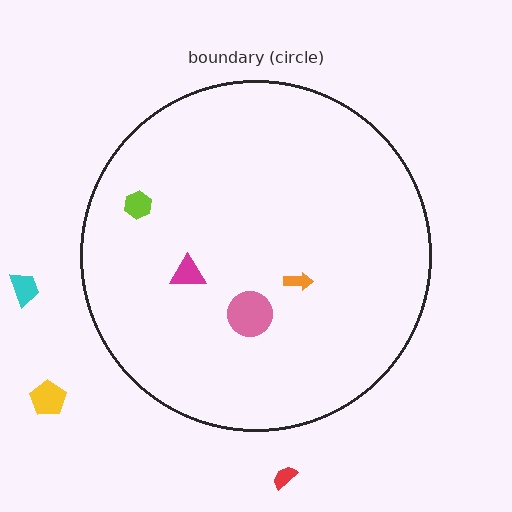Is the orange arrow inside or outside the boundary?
Inside.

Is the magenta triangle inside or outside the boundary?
Inside.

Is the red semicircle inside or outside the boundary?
Outside.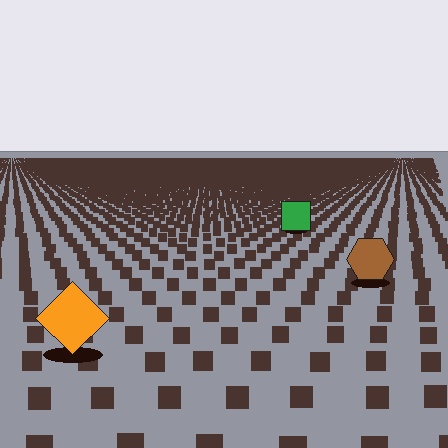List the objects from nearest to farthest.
From nearest to farthest: the orange diamond, the brown hexagon, the green square.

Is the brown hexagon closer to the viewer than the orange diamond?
No. The orange diamond is closer — you can tell from the texture gradient: the ground texture is coarser near it.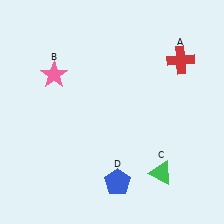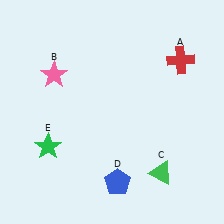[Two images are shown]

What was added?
A green star (E) was added in Image 2.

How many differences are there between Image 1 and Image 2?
There is 1 difference between the two images.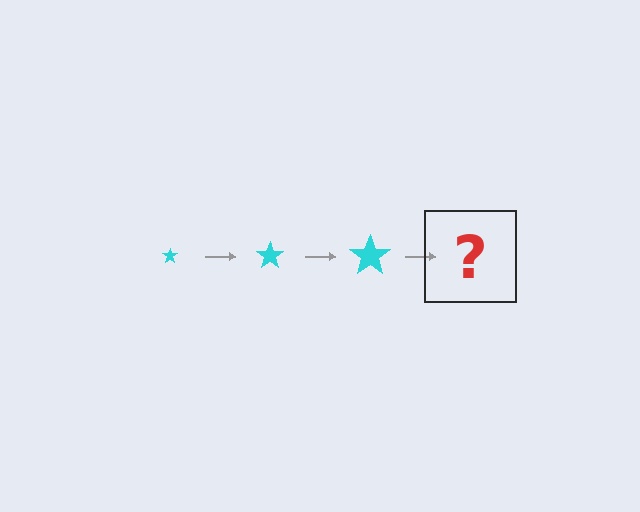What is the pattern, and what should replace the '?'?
The pattern is that the star gets progressively larger each step. The '?' should be a cyan star, larger than the previous one.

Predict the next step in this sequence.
The next step is a cyan star, larger than the previous one.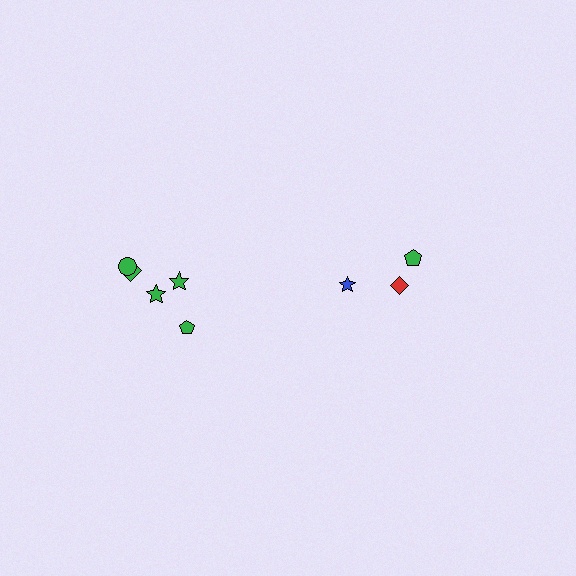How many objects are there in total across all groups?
There are 8 objects.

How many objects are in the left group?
There are 5 objects.